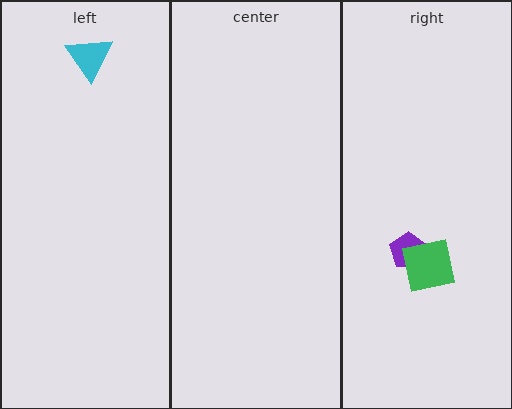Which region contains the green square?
The right region.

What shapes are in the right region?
The purple pentagon, the green square.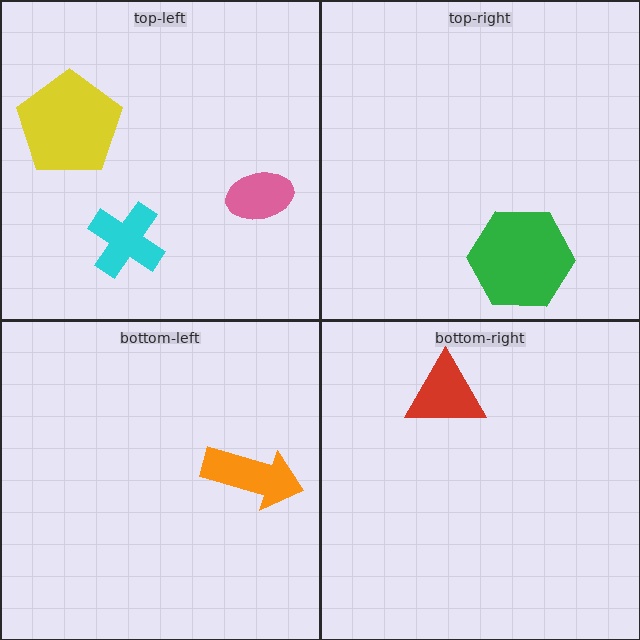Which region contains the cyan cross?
The top-left region.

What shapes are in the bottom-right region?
The red triangle.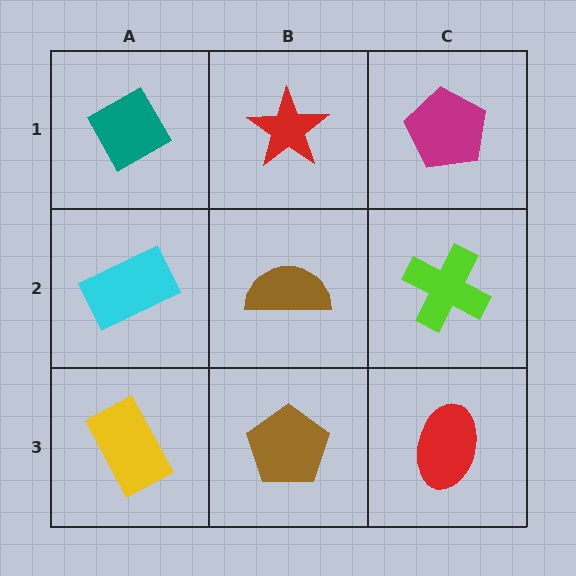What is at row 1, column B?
A red star.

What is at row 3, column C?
A red ellipse.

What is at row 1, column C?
A magenta pentagon.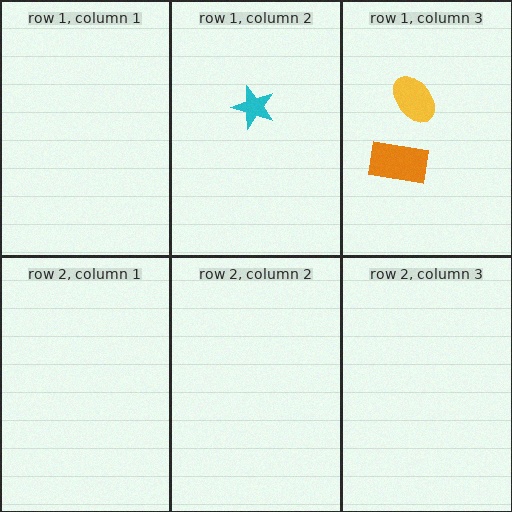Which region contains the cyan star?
The row 1, column 2 region.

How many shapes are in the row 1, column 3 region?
2.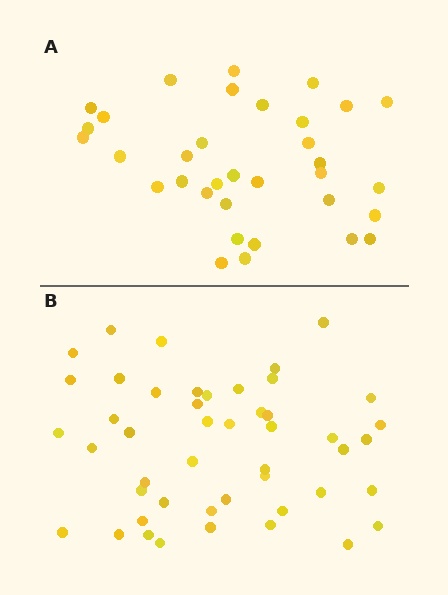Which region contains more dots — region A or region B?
Region B (the bottom region) has more dots.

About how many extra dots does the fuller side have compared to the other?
Region B has approximately 15 more dots than region A.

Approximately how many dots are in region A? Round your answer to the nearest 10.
About 30 dots. (The exact count is 34, which rounds to 30.)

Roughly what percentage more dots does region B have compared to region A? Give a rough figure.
About 40% more.